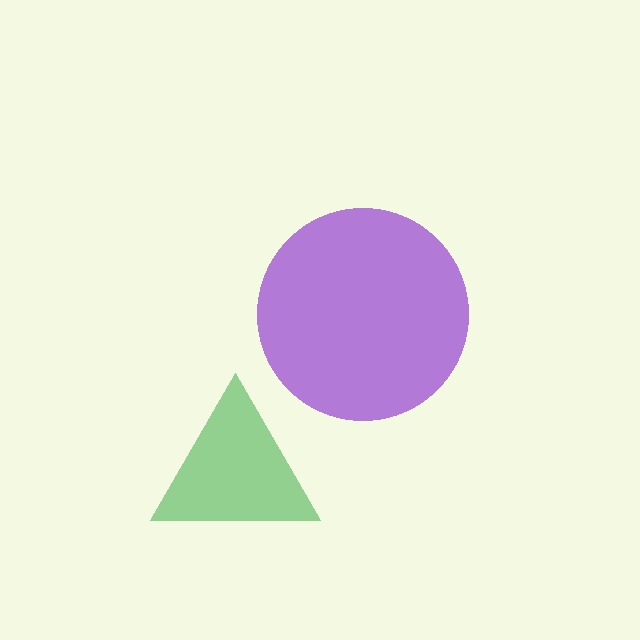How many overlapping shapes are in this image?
There are 2 overlapping shapes in the image.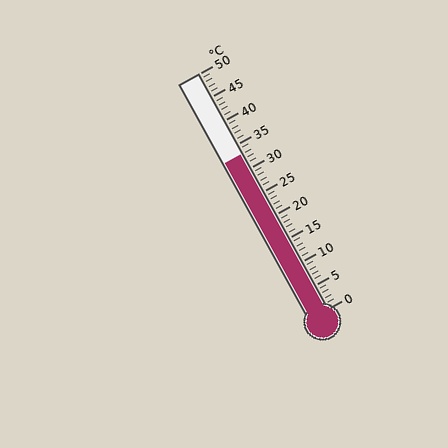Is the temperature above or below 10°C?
The temperature is above 10°C.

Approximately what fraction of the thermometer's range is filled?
The thermometer is filled to approximately 65% of its range.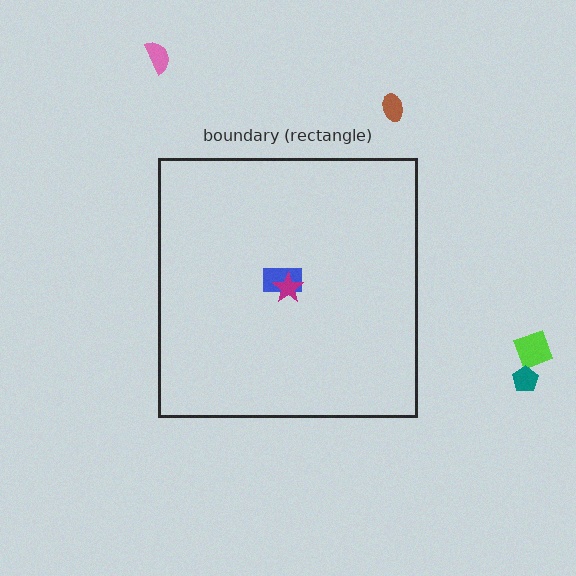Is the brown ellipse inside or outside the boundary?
Outside.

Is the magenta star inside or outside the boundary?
Inside.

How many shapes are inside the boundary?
2 inside, 4 outside.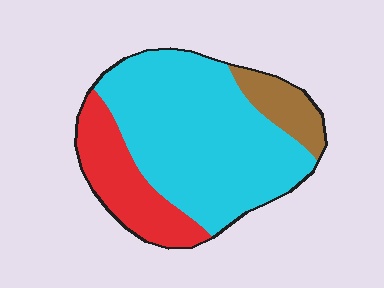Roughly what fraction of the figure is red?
Red covers 23% of the figure.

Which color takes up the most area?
Cyan, at roughly 65%.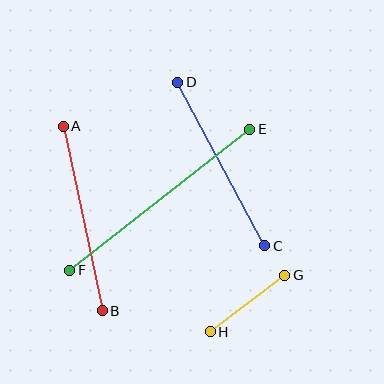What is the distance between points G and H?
The distance is approximately 94 pixels.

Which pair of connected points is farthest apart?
Points E and F are farthest apart.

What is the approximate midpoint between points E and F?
The midpoint is at approximately (160, 200) pixels.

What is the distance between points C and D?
The distance is approximately 185 pixels.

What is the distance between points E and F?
The distance is approximately 229 pixels.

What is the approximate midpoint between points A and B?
The midpoint is at approximately (83, 218) pixels.